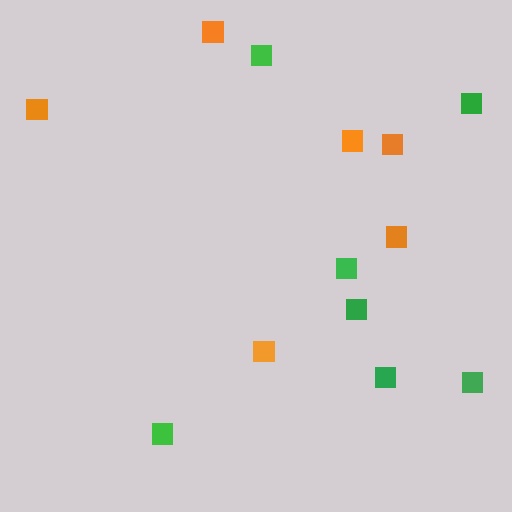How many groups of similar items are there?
There are 2 groups: one group of orange squares (6) and one group of green squares (7).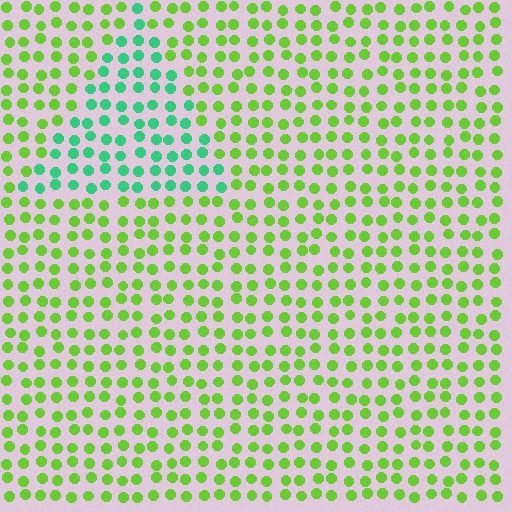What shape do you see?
I see a triangle.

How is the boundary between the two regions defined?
The boundary is defined purely by a slight shift in hue (about 51 degrees). Spacing, size, and orientation are identical on both sides.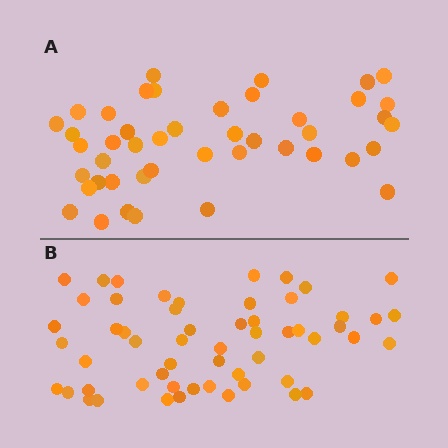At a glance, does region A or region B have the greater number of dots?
Region B (the bottom region) has more dots.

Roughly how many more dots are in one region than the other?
Region B has roughly 12 or so more dots than region A.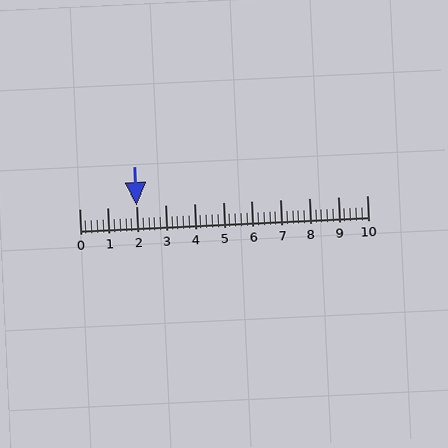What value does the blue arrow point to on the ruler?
The blue arrow points to approximately 2.0.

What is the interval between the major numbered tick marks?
The major tick marks are spaced 1 units apart.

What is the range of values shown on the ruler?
The ruler shows values from 0 to 10.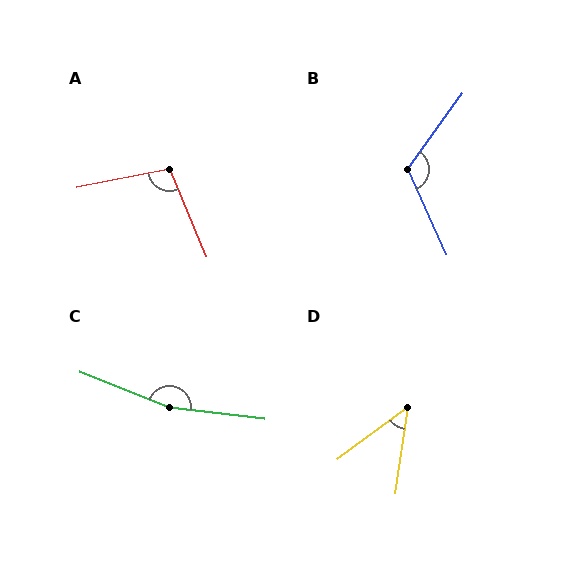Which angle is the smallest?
D, at approximately 45 degrees.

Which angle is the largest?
C, at approximately 165 degrees.